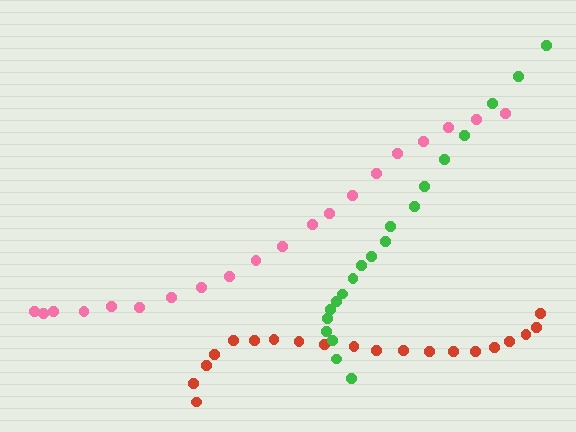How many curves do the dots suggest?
There are 3 distinct paths.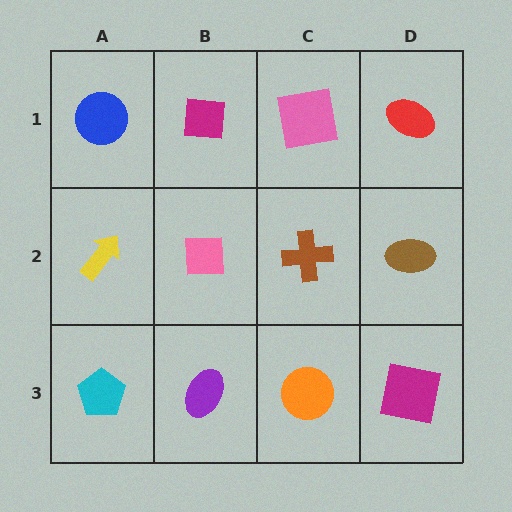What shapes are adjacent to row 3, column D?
A brown ellipse (row 2, column D), an orange circle (row 3, column C).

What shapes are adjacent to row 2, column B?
A magenta square (row 1, column B), a purple ellipse (row 3, column B), a yellow arrow (row 2, column A), a brown cross (row 2, column C).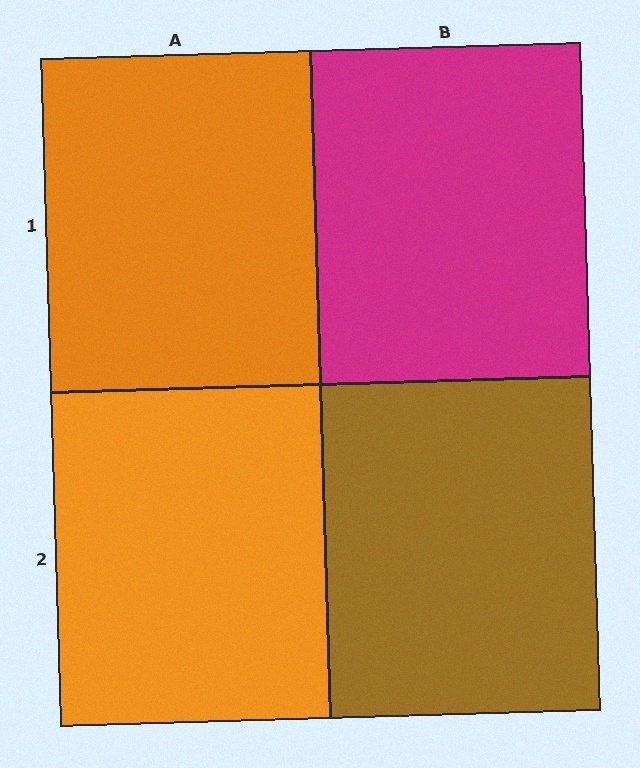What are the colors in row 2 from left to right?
Orange, brown.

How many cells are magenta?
1 cell is magenta.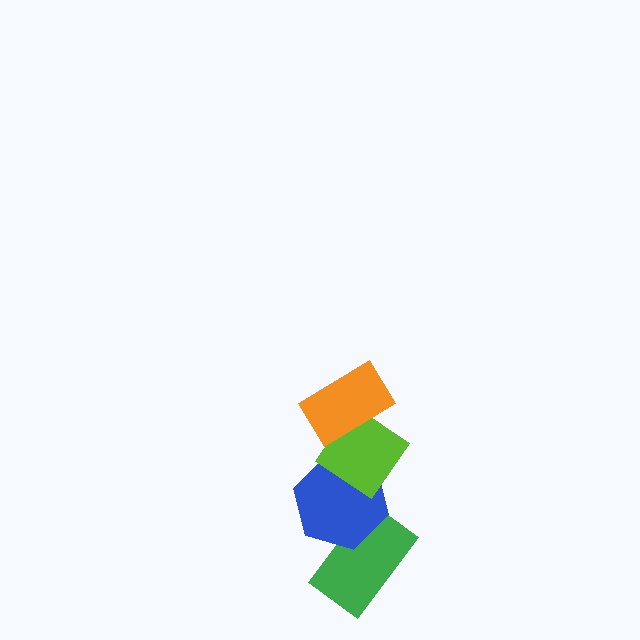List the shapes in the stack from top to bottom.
From top to bottom: the orange rectangle, the lime diamond, the blue hexagon, the green rectangle.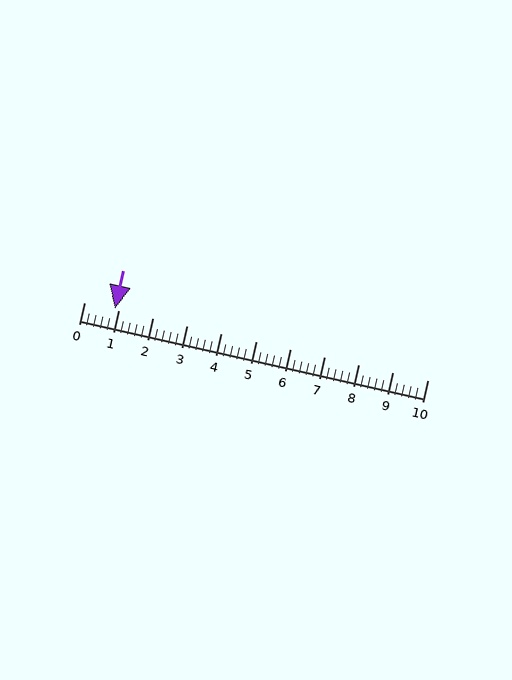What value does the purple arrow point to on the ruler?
The purple arrow points to approximately 0.9.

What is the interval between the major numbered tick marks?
The major tick marks are spaced 1 units apart.